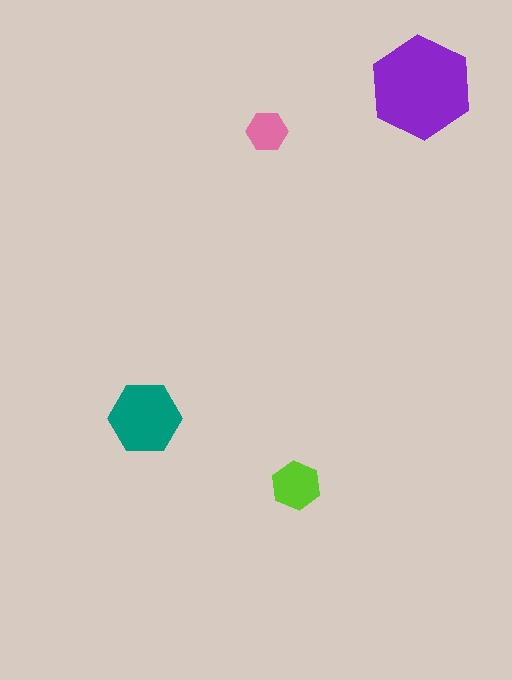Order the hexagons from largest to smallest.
the purple one, the teal one, the lime one, the pink one.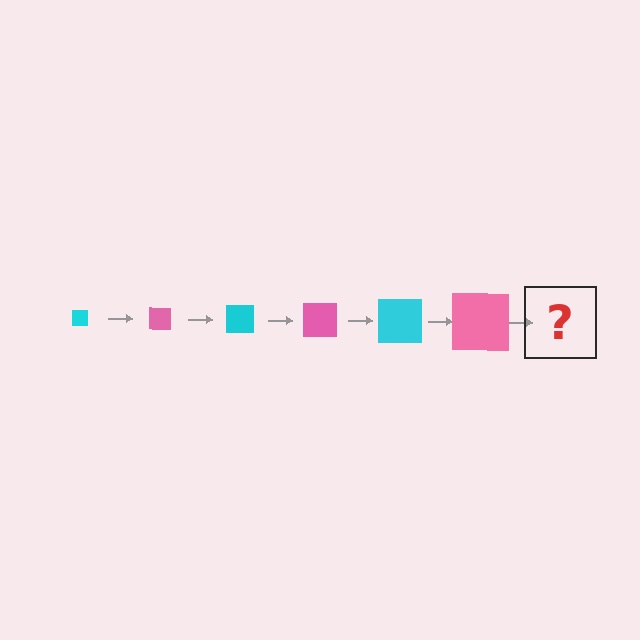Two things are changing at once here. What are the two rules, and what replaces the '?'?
The two rules are that the square grows larger each step and the color cycles through cyan and pink. The '?' should be a cyan square, larger than the previous one.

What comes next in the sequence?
The next element should be a cyan square, larger than the previous one.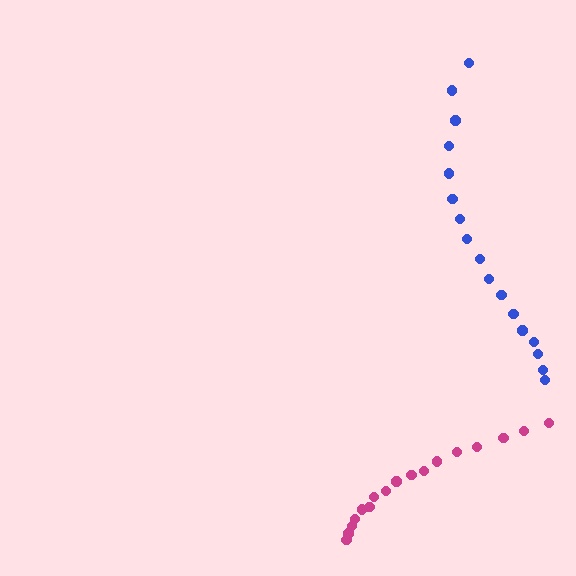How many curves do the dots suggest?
There are 2 distinct paths.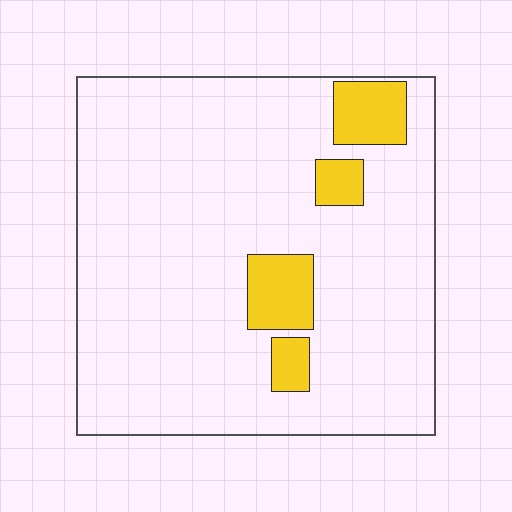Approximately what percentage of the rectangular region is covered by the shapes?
Approximately 10%.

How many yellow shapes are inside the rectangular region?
4.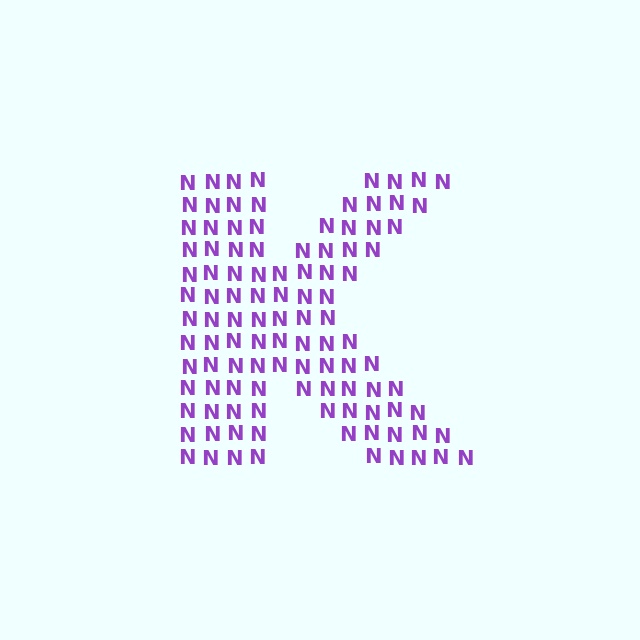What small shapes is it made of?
It is made of small letter N's.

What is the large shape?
The large shape is the letter K.